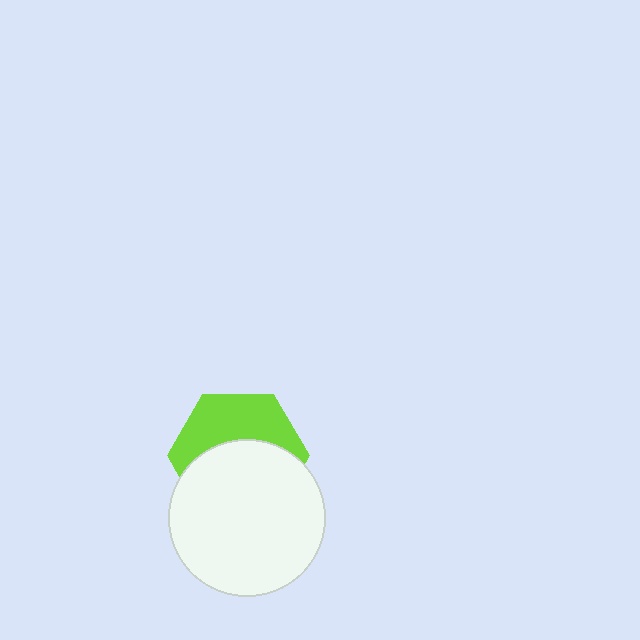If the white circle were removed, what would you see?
You would see the complete lime hexagon.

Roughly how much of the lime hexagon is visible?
A small part of it is visible (roughly 45%).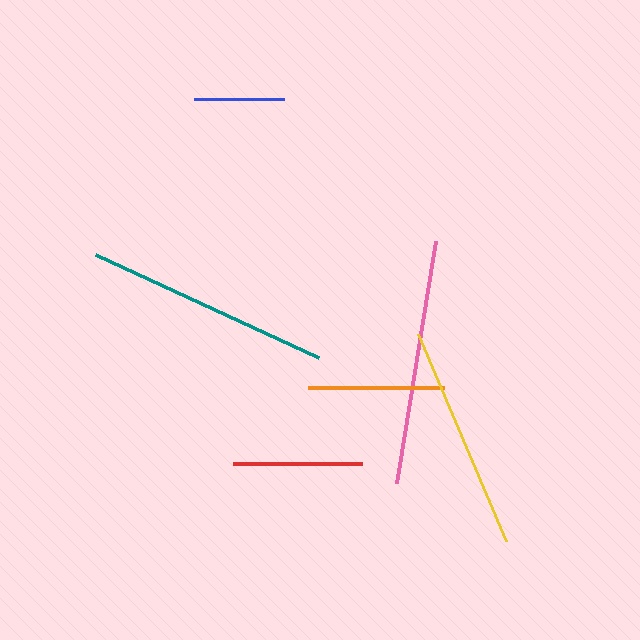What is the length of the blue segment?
The blue segment is approximately 90 pixels long.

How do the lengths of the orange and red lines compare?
The orange and red lines are approximately the same length.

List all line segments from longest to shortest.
From longest to shortest: teal, pink, yellow, orange, red, blue.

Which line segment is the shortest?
The blue line is the shortest at approximately 90 pixels.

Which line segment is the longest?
The teal line is the longest at approximately 246 pixels.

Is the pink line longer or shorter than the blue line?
The pink line is longer than the blue line.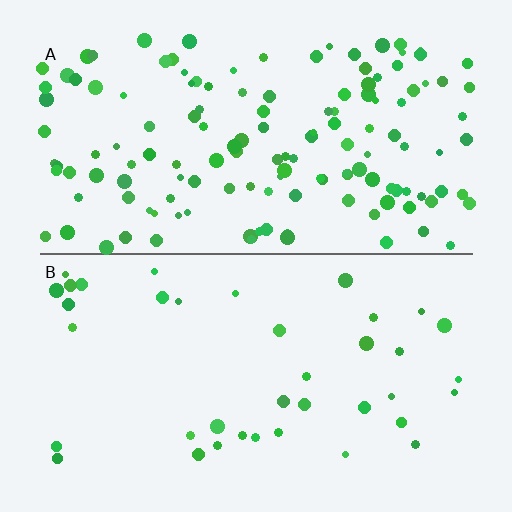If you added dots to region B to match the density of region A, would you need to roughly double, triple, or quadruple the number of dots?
Approximately quadruple.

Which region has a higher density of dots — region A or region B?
A (the top).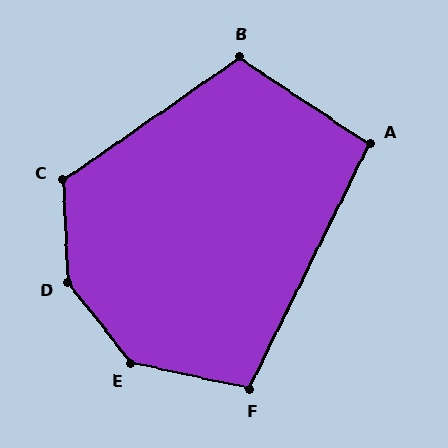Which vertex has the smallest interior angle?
A, at approximately 97 degrees.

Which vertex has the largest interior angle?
D, at approximately 144 degrees.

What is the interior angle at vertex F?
Approximately 104 degrees (obtuse).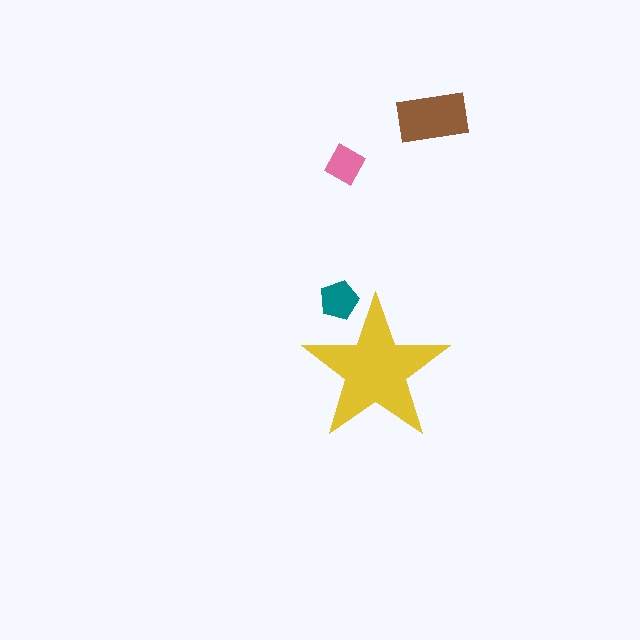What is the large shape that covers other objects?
A yellow star.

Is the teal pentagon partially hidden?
Yes, the teal pentagon is partially hidden behind the yellow star.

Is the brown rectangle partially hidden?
No, the brown rectangle is fully visible.